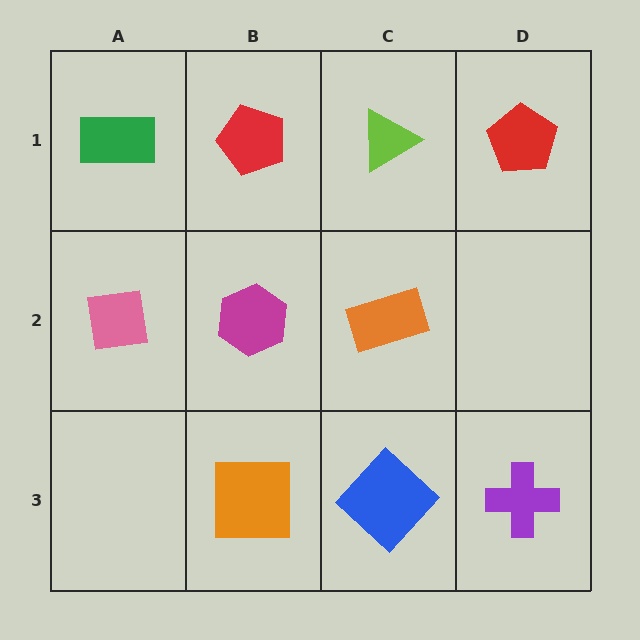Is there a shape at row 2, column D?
No, that cell is empty.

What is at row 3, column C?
A blue diamond.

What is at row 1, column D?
A red pentagon.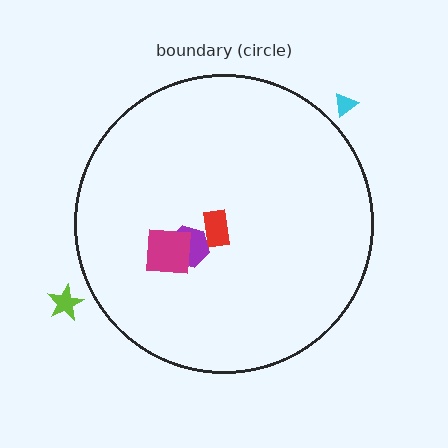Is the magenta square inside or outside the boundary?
Inside.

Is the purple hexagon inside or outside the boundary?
Inside.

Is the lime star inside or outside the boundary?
Outside.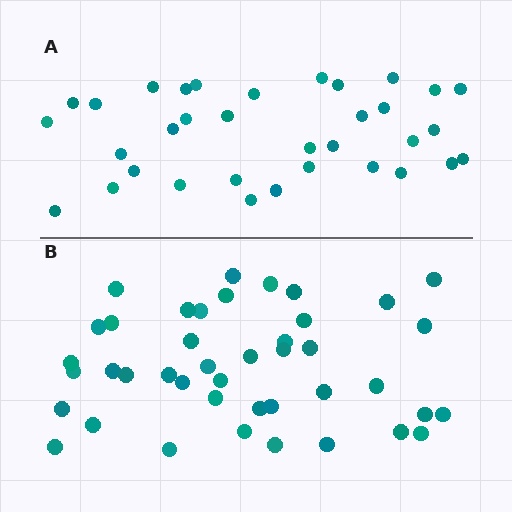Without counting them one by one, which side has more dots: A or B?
Region B (the bottom region) has more dots.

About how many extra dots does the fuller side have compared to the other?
Region B has roughly 8 or so more dots than region A.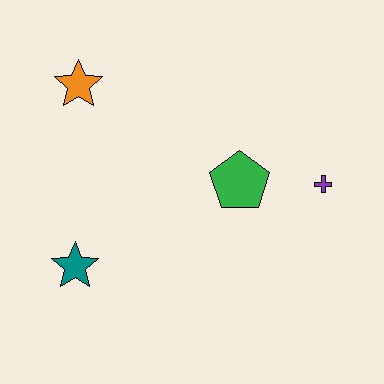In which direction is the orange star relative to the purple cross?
The orange star is to the left of the purple cross.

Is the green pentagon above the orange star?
No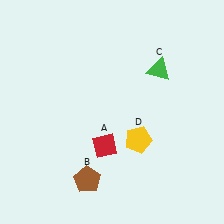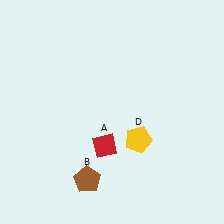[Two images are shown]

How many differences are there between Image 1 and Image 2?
There is 1 difference between the two images.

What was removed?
The green triangle (C) was removed in Image 2.